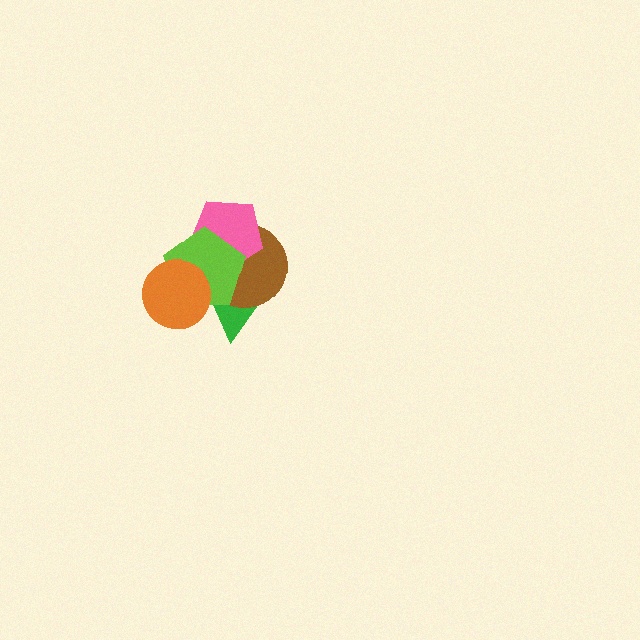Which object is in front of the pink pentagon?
The lime pentagon is in front of the pink pentagon.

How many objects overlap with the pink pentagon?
2 objects overlap with the pink pentagon.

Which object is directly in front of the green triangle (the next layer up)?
The brown circle is directly in front of the green triangle.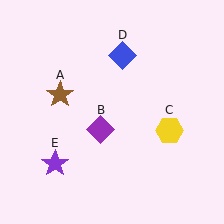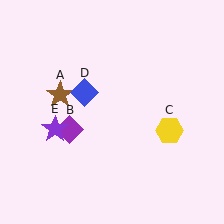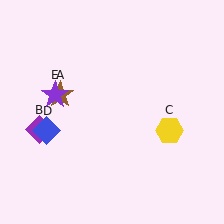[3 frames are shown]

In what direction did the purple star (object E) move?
The purple star (object E) moved up.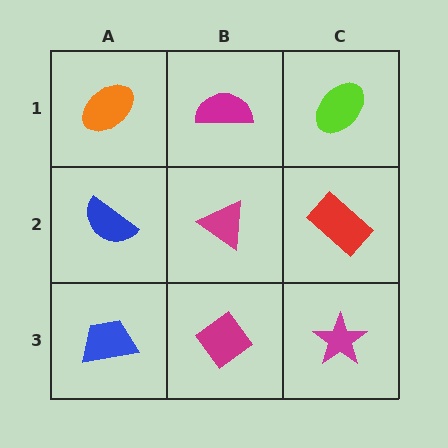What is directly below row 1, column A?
A blue semicircle.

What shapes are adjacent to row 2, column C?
A lime ellipse (row 1, column C), a magenta star (row 3, column C), a magenta triangle (row 2, column B).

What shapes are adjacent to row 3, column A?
A blue semicircle (row 2, column A), a magenta diamond (row 3, column B).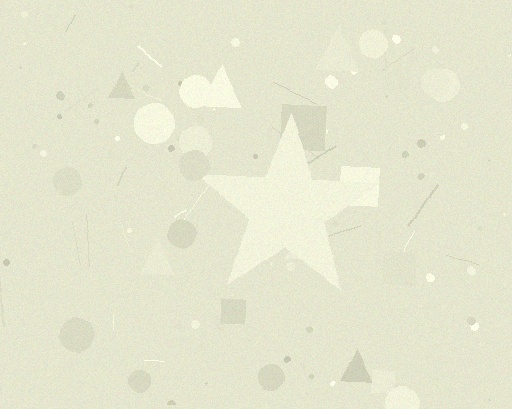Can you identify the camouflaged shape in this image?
The camouflaged shape is a star.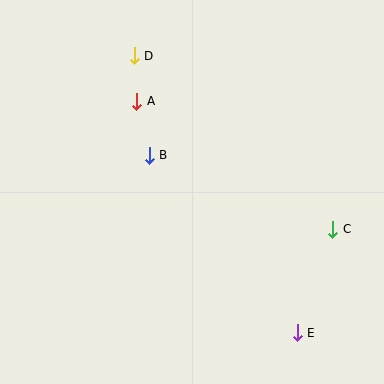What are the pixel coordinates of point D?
Point D is at (134, 56).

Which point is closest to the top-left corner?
Point D is closest to the top-left corner.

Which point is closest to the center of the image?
Point B at (149, 155) is closest to the center.